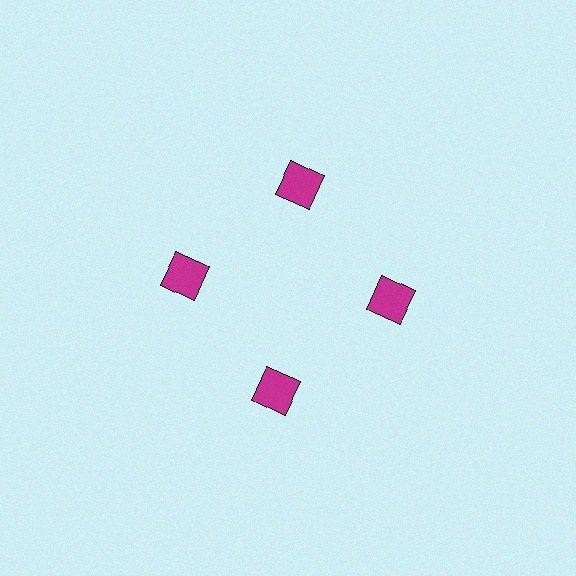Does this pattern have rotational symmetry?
Yes, this pattern has 4-fold rotational symmetry. It looks the same after rotating 90 degrees around the center.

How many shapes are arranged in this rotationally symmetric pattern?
There are 4 shapes, arranged in 4 groups of 1.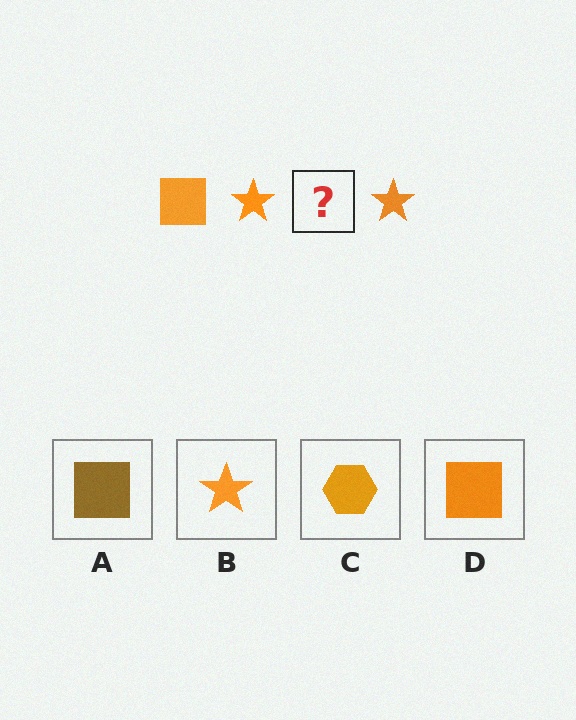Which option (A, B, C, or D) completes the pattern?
D.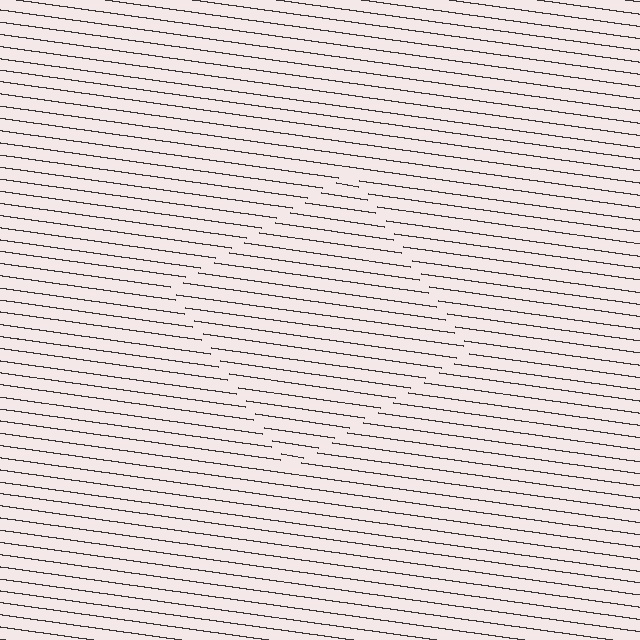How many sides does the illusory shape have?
4 sides — the line-ends trace a square.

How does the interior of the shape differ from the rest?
The interior of the shape contains the same grating, shifted by half a period — the contour is defined by the phase discontinuity where line-ends from the inner and outer gratings abut.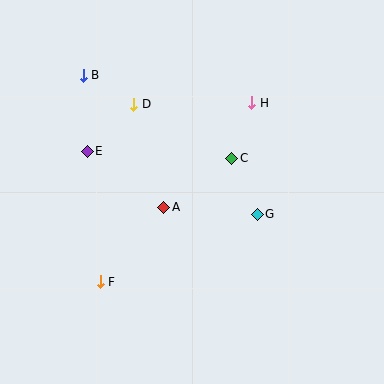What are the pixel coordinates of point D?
Point D is at (134, 104).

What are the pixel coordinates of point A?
Point A is at (164, 207).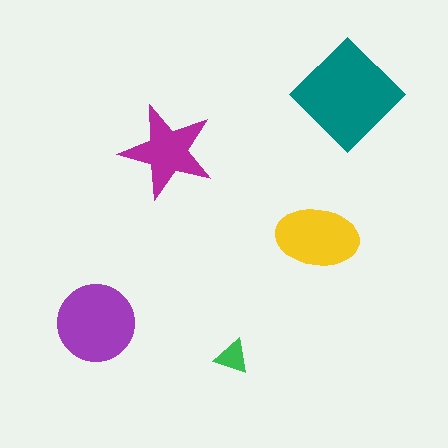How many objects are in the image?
There are 5 objects in the image.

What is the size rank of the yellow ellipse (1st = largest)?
3rd.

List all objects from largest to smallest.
The teal diamond, the purple circle, the yellow ellipse, the magenta star, the green triangle.